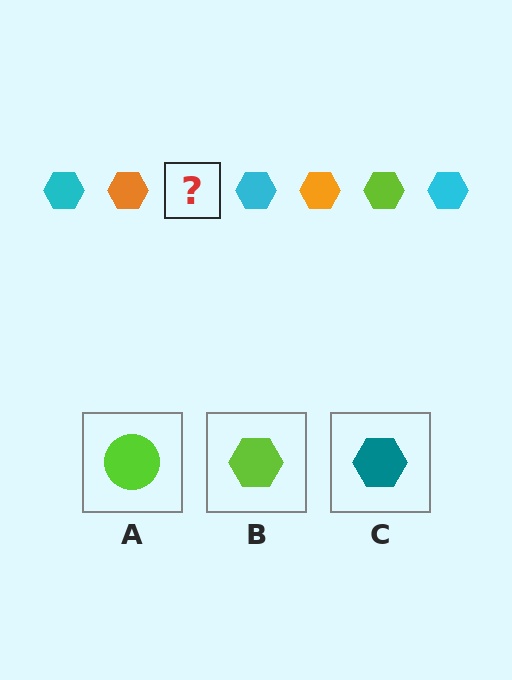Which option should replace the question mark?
Option B.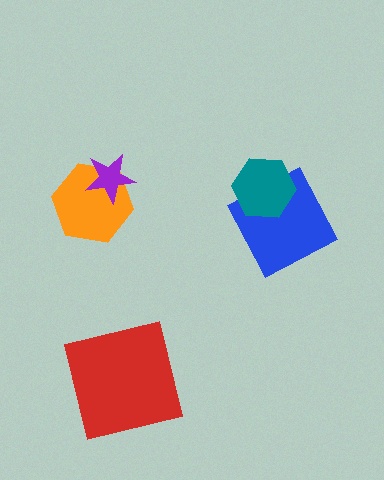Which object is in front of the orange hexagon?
The purple star is in front of the orange hexagon.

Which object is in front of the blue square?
The teal hexagon is in front of the blue square.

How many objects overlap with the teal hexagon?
1 object overlaps with the teal hexagon.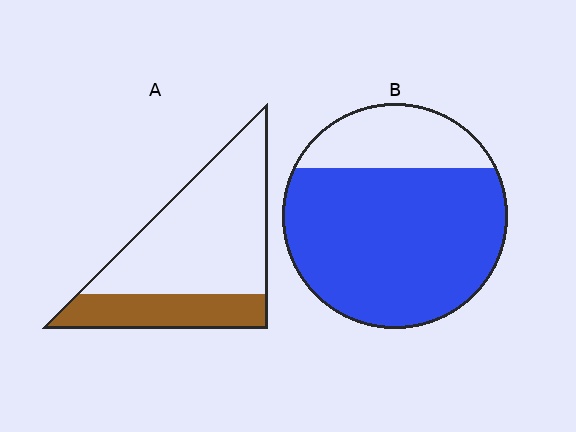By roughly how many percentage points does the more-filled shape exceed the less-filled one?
By roughly 50 percentage points (B over A).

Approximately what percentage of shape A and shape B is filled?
A is approximately 30% and B is approximately 75%.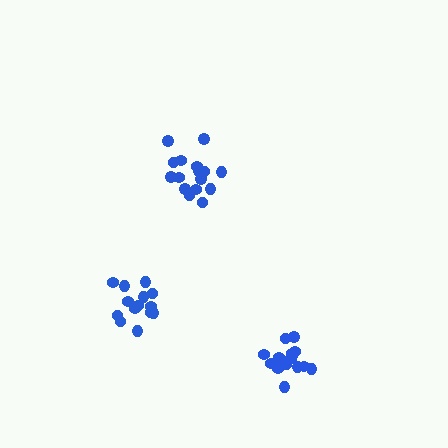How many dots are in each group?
Group 1: 14 dots, Group 2: 16 dots, Group 3: 17 dots (47 total).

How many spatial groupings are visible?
There are 3 spatial groupings.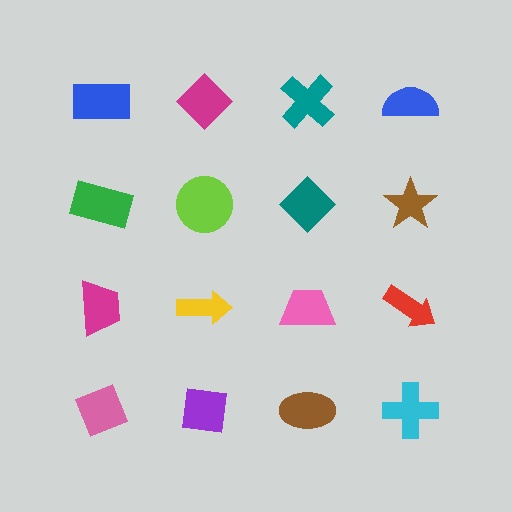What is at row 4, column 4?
A cyan cross.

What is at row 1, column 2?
A magenta diamond.